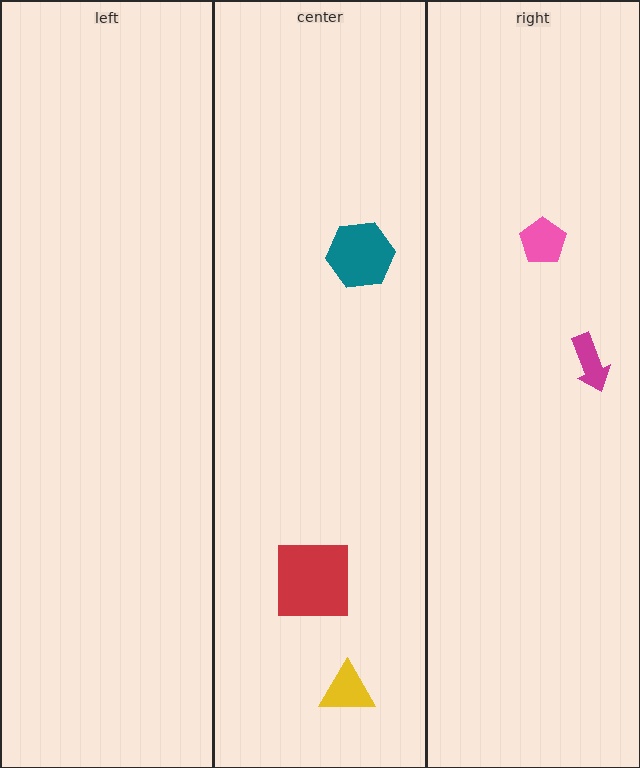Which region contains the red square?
The center region.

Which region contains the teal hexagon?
The center region.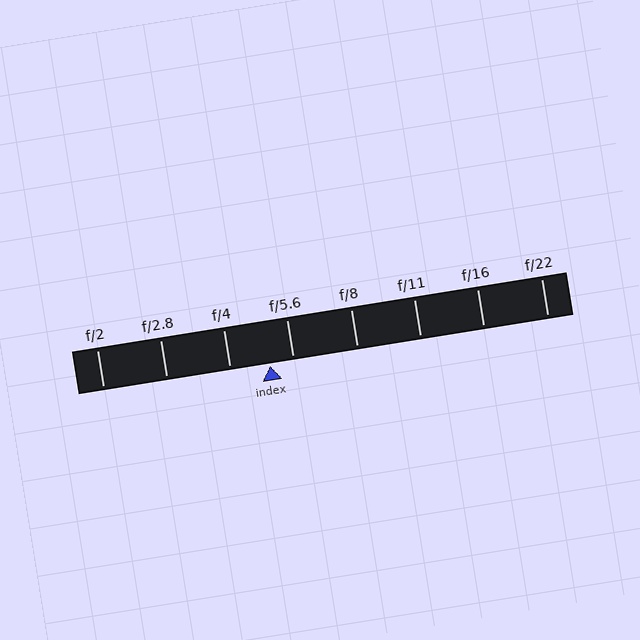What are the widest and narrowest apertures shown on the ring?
The widest aperture shown is f/2 and the narrowest is f/22.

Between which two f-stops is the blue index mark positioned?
The index mark is between f/4 and f/5.6.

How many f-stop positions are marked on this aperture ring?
There are 8 f-stop positions marked.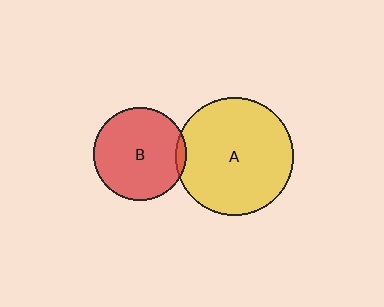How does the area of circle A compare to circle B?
Approximately 1.6 times.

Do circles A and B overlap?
Yes.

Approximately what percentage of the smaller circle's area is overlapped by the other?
Approximately 5%.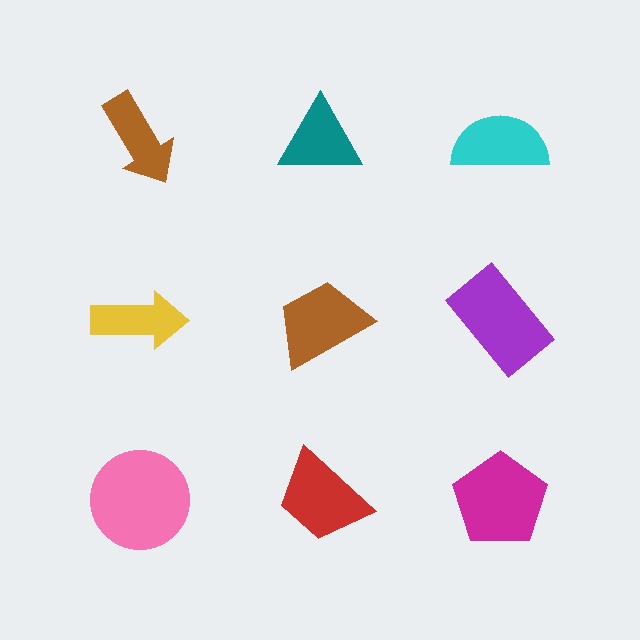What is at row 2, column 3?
A purple rectangle.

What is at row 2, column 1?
A yellow arrow.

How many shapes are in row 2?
3 shapes.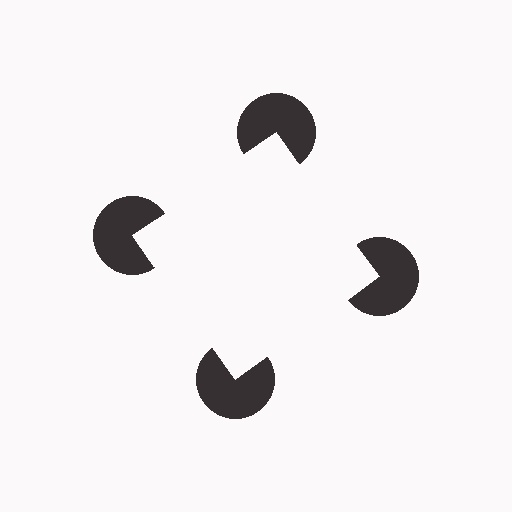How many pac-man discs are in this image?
There are 4 — one at each vertex of the illusory square.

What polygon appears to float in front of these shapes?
An illusory square — its edges are inferred from the aligned wedge cuts in the pac-man discs, not physically drawn.